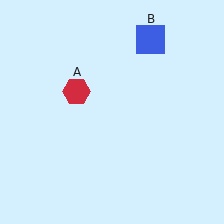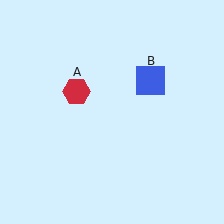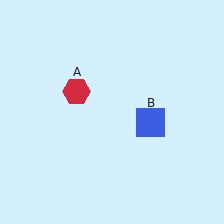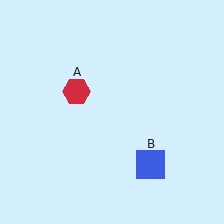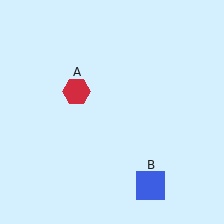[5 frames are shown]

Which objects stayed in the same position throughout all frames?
Red hexagon (object A) remained stationary.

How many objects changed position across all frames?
1 object changed position: blue square (object B).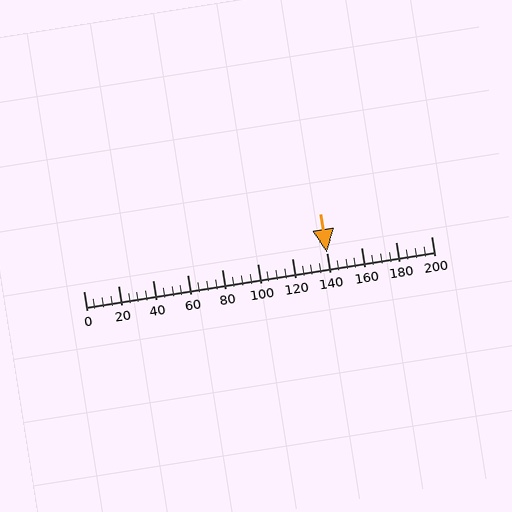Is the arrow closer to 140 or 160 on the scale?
The arrow is closer to 140.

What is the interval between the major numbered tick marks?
The major tick marks are spaced 20 units apart.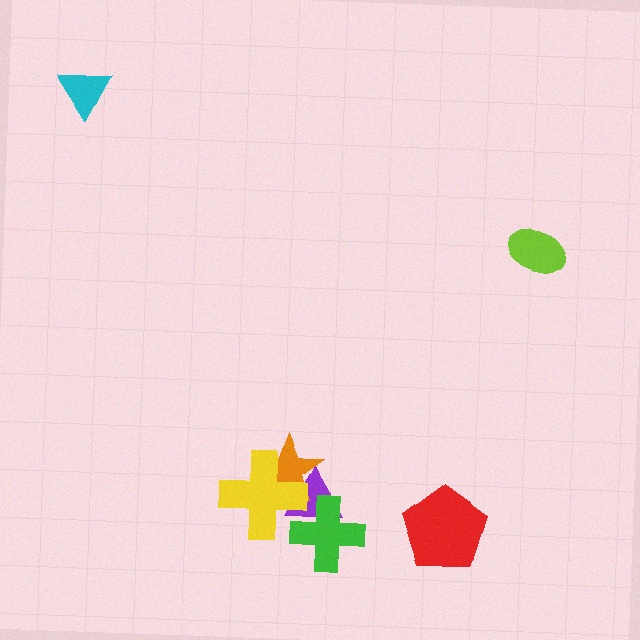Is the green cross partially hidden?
No, no other shape covers it.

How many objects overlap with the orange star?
2 objects overlap with the orange star.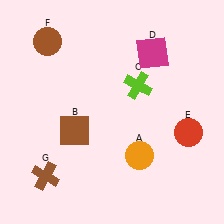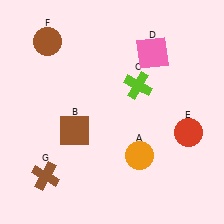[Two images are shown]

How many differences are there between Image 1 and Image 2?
There is 1 difference between the two images.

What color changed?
The square (D) changed from magenta in Image 1 to pink in Image 2.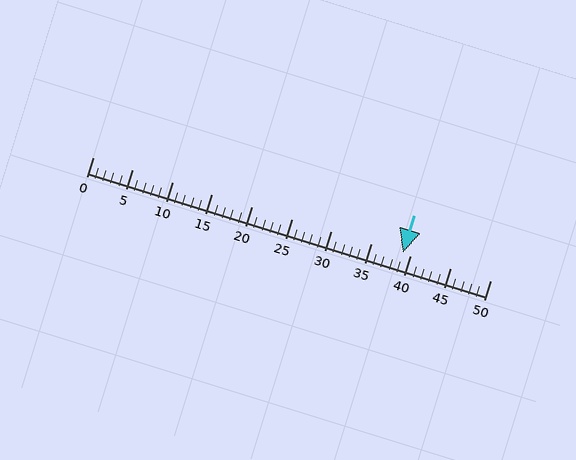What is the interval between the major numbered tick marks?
The major tick marks are spaced 5 units apart.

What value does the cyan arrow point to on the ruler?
The cyan arrow points to approximately 39.